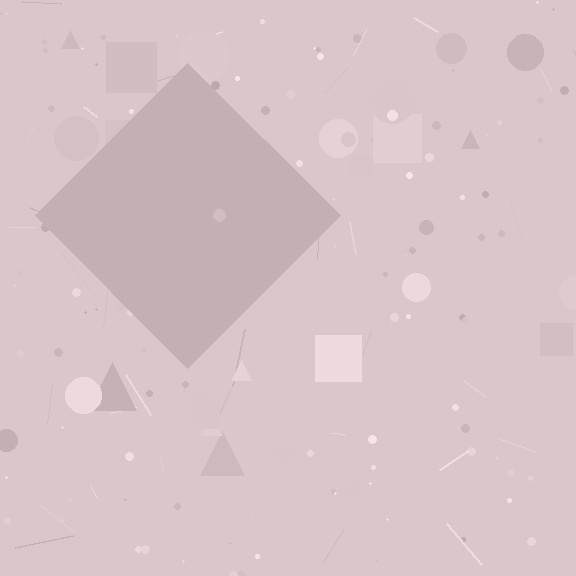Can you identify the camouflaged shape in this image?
The camouflaged shape is a diamond.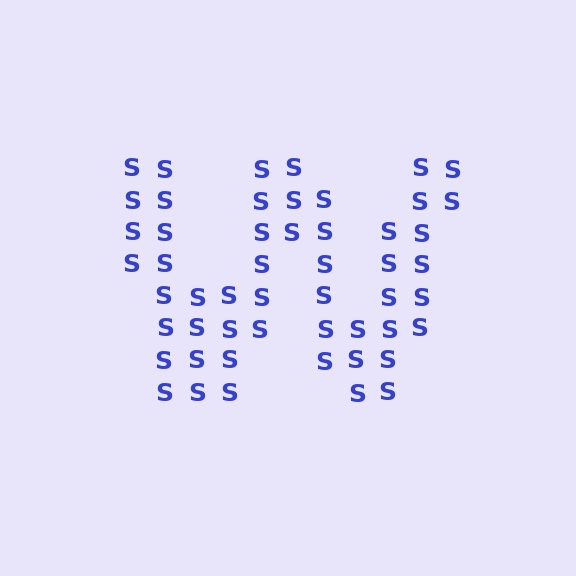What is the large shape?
The large shape is the letter W.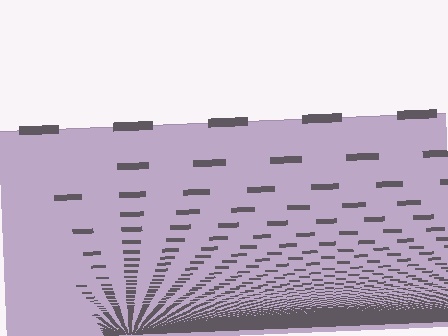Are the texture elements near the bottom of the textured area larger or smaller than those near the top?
Smaller. The gradient is inverted — elements near the bottom are smaller and denser.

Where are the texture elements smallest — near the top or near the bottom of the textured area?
Near the bottom.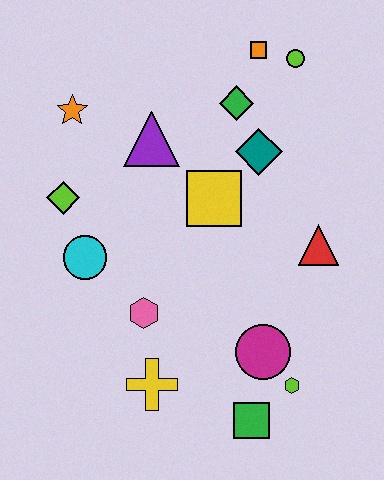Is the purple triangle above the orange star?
No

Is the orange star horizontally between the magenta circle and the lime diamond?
Yes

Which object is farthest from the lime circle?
The green square is farthest from the lime circle.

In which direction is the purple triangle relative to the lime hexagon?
The purple triangle is above the lime hexagon.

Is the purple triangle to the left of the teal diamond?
Yes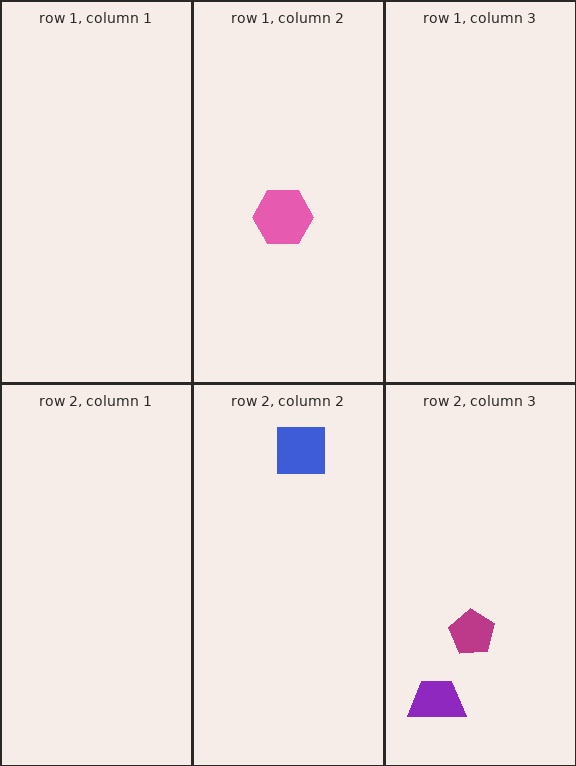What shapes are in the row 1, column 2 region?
The pink hexagon.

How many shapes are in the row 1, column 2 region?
1.